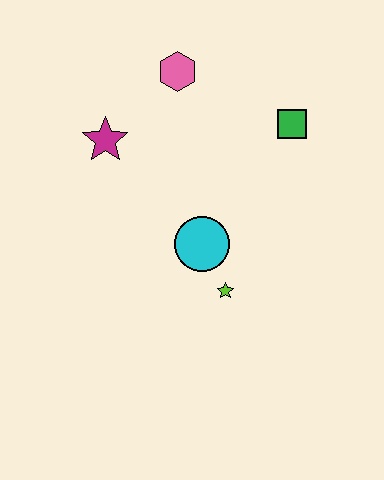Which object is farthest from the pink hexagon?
The lime star is farthest from the pink hexagon.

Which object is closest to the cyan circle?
The lime star is closest to the cyan circle.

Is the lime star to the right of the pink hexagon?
Yes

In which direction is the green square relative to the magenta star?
The green square is to the right of the magenta star.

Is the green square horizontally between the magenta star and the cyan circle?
No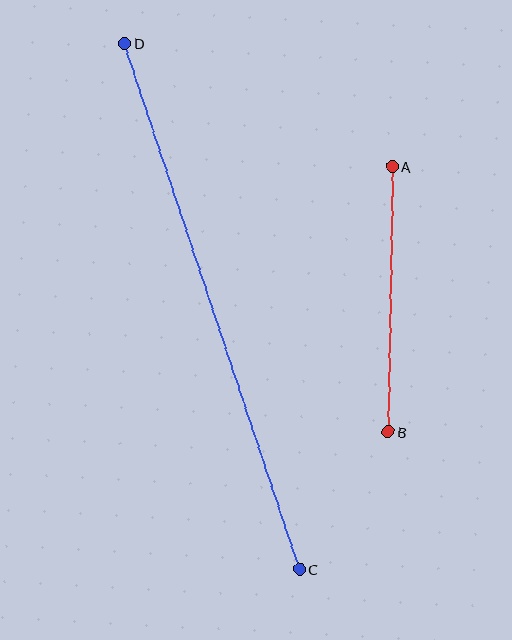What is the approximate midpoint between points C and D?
The midpoint is at approximately (212, 306) pixels.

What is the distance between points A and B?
The distance is approximately 265 pixels.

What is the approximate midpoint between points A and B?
The midpoint is at approximately (390, 299) pixels.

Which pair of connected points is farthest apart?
Points C and D are farthest apart.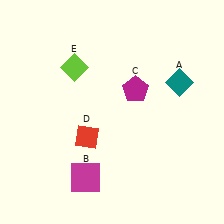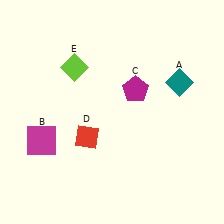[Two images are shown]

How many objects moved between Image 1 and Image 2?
1 object moved between the two images.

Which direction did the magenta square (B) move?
The magenta square (B) moved left.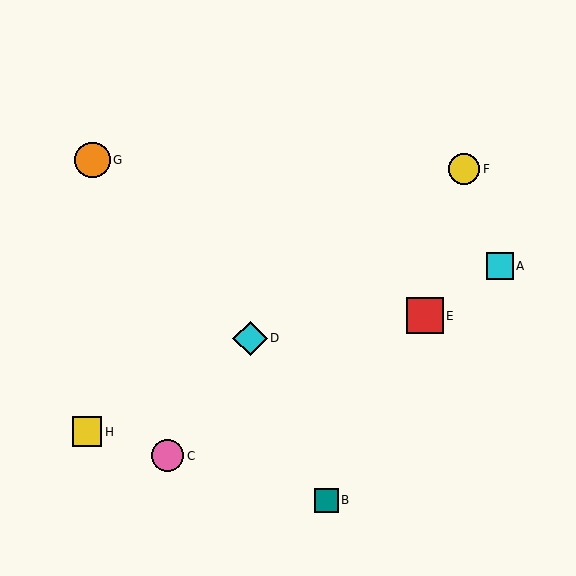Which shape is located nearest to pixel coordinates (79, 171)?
The orange circle (labeled G) at (92, 160) is nearest to that location.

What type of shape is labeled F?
Shape F is a yellow circle.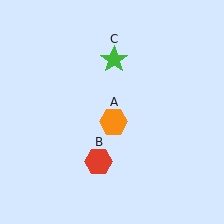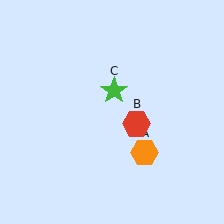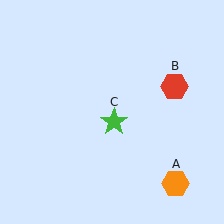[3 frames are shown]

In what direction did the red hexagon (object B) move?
The red hexagon (object B) moved up and to the right.